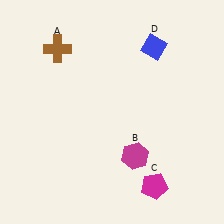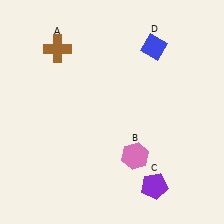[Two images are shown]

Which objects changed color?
B changed from magenta to pink. C changed from magenta to purple.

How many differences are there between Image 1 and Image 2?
There are 2 differences between the two images.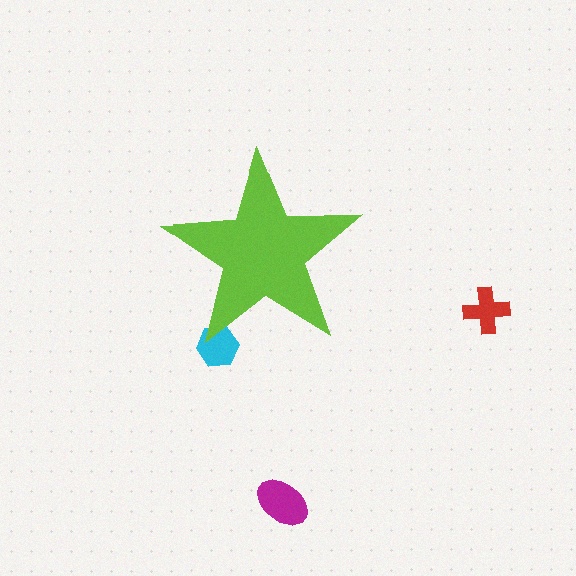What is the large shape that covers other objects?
A lime star.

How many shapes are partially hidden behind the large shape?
1 shape is partially hidden.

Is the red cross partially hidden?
No, the red cross is fully visible.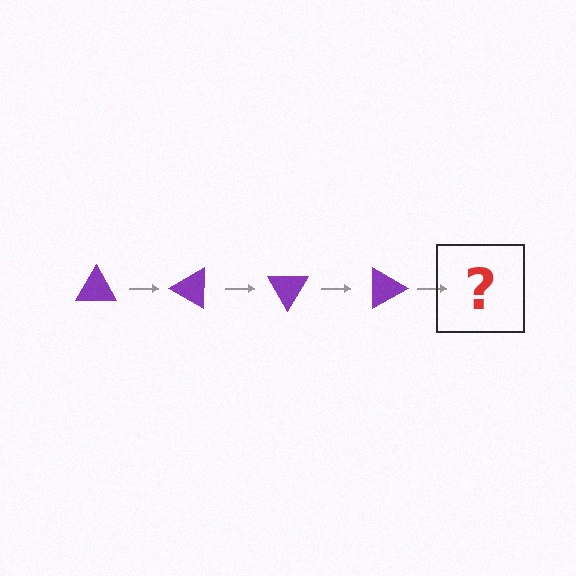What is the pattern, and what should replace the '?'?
The pattern is that the triangle rotates 30 degrees each step. The '?' should be a purple triangle rotated 120 degrees.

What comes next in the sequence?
The next element should be a purple triangle rotated 120 degrees.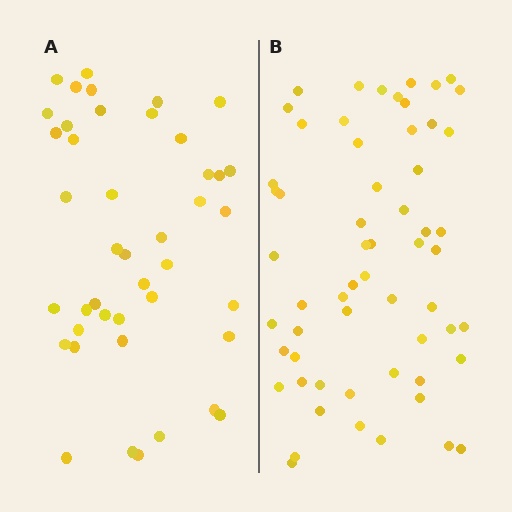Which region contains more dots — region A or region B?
Region B (the right region) has more dots.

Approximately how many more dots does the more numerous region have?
Region B has approximately 15 more dots than region A.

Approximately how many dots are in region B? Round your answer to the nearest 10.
About 60 dots. (The exact count is 59, which rounds to 60.)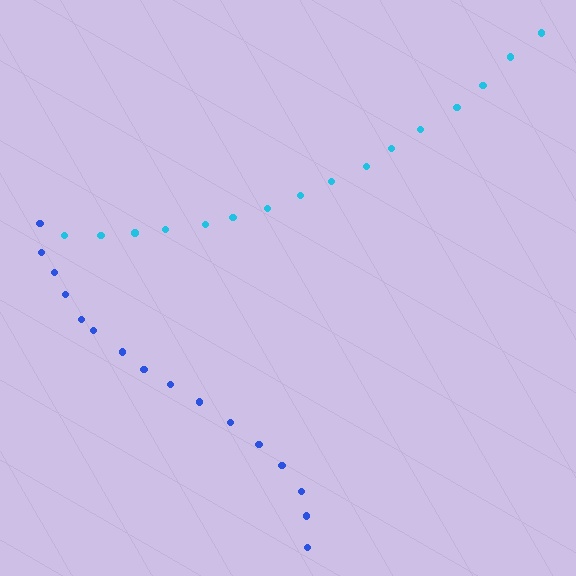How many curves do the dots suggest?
There are 2 distinct paths.